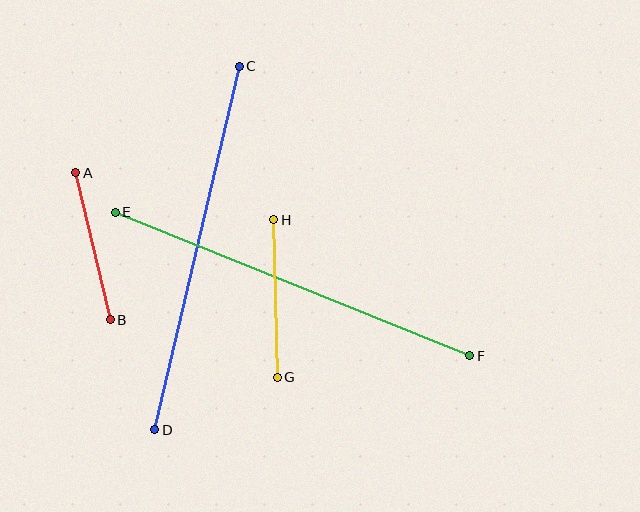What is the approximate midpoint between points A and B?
The midpoint is at approximately (93, 246) pixels.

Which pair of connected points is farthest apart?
Points E and F are farthest apart.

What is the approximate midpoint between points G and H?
The midpoint is at approximately (275, 298) pixels.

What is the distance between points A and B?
The distance is approximately 151 pixels.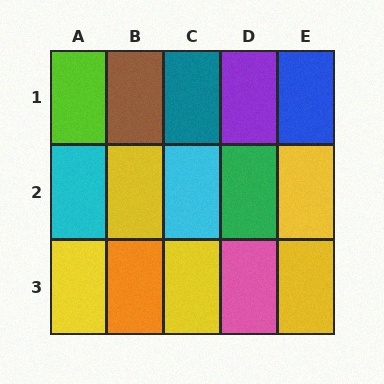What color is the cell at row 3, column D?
Pink.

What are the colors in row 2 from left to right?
Cyan, yellow, cyan, green, yellow.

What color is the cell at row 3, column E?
Yellow.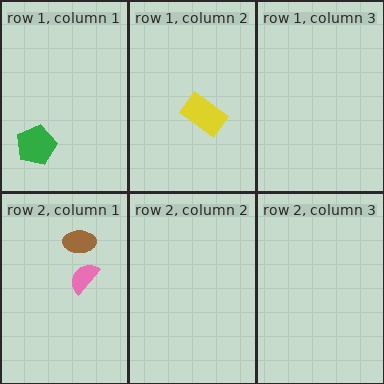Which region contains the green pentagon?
The row 1, column 1 region.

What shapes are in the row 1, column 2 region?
The yellow rectangle.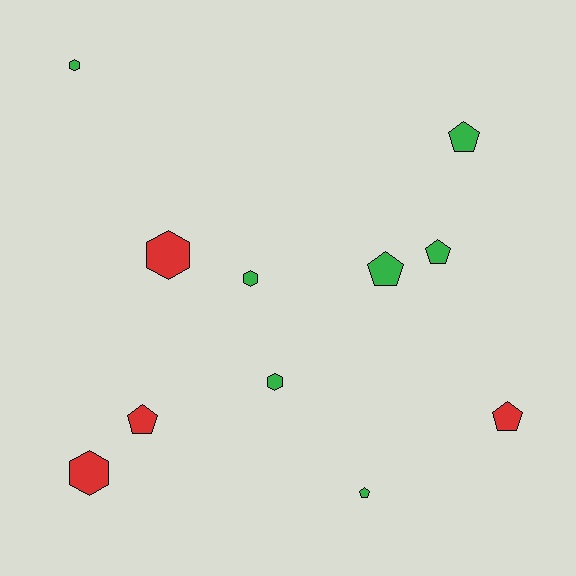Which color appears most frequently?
Green, with 7 objects.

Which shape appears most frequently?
Pentagon, with 6 objects.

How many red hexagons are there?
There are 2 red hexagons.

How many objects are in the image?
There are 11 objects.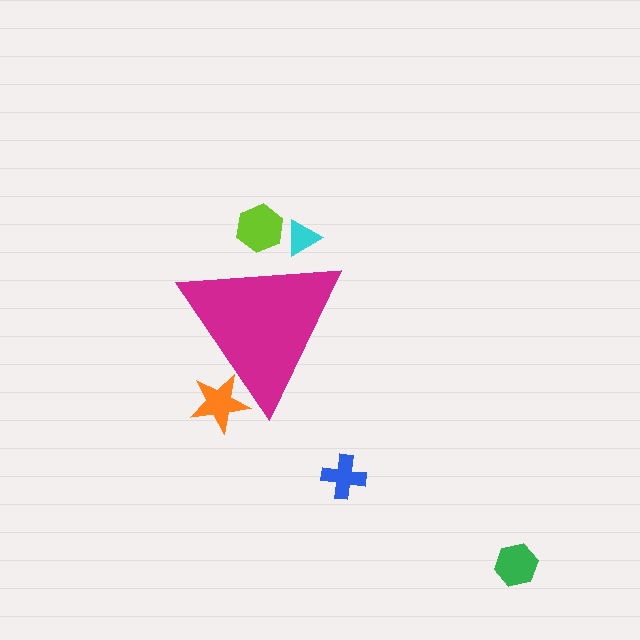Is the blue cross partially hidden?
No, the blue cross is fully visible.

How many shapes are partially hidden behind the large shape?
3 shapes are partially hidden.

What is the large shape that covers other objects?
A magenta triangle.